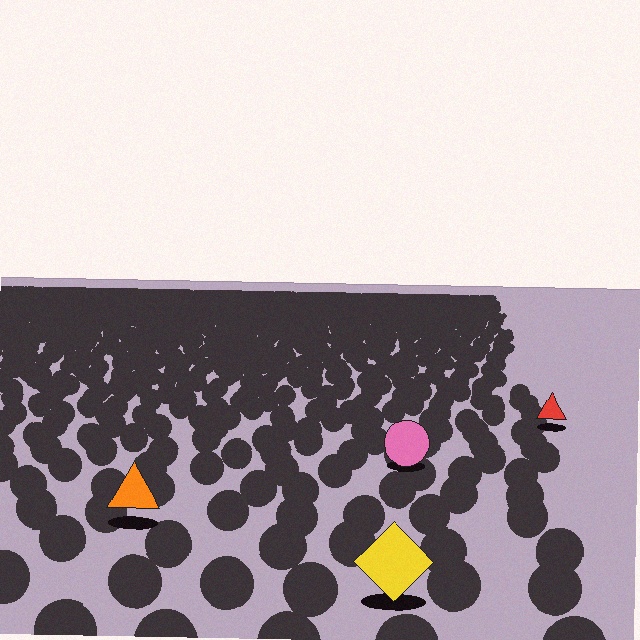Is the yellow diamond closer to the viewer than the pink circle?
Yes. The yellow diamond is closer — you can tell from the texture gradient: the ground texture is coarser near it.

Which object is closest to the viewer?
The yellow diamond is closest. The texture marks near it are larger and more spread out.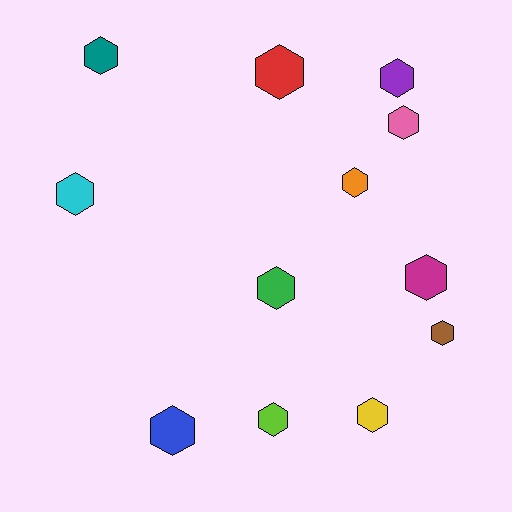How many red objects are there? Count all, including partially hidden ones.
There is 1 red object.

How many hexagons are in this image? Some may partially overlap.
There are 12 hexagons.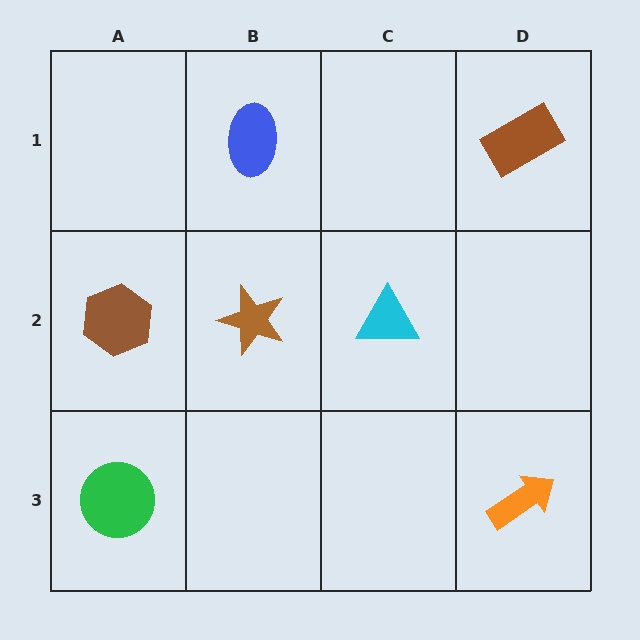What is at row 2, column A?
A brown hexagon.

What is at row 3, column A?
A green circle.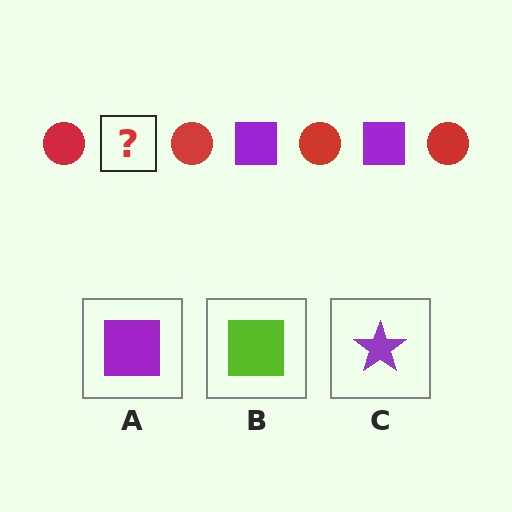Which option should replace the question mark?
Option A.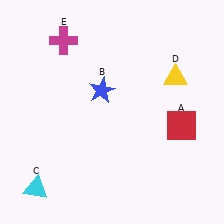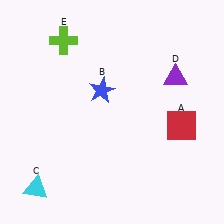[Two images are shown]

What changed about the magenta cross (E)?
In Image 1, E is magenta. In Image 2, it changed to lime.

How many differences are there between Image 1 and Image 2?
There are 2 differences between the two images.